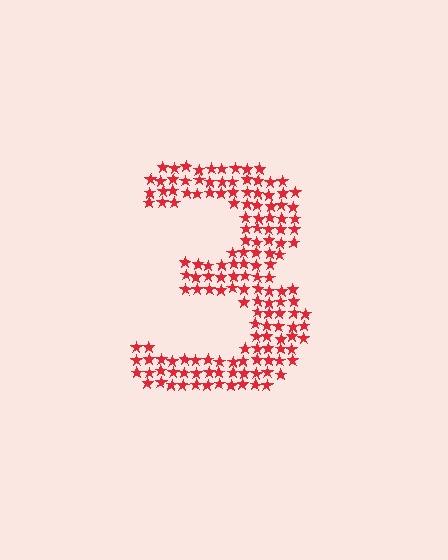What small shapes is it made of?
It is made of small stars.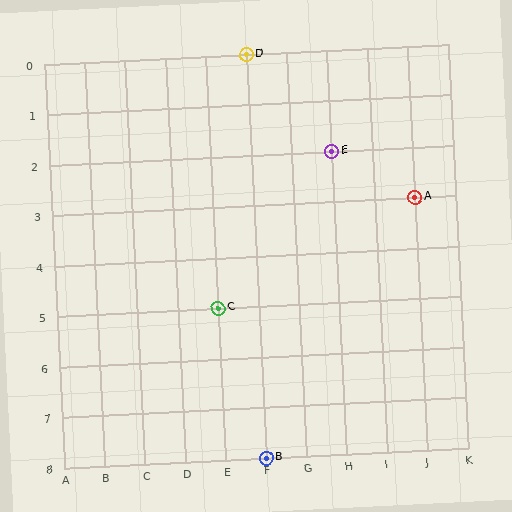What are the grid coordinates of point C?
Point C is at grid coordinates (E, 5).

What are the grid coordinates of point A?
Point A is at grid coordinates (J, 3).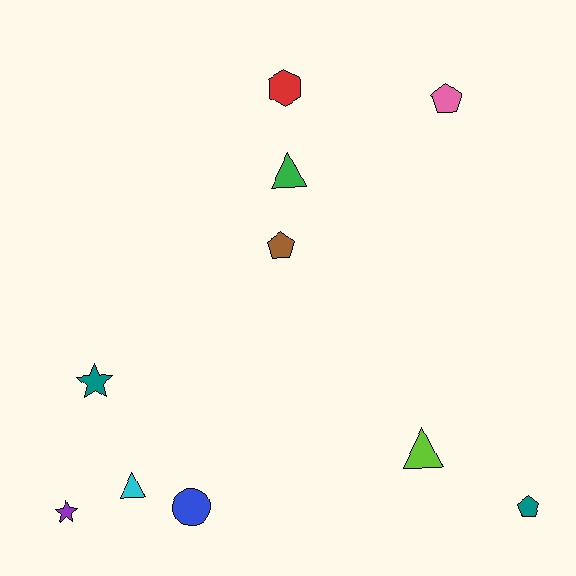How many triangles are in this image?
There are 3 triangles.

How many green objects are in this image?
There is 1 green object.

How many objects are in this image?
There are 10 objects.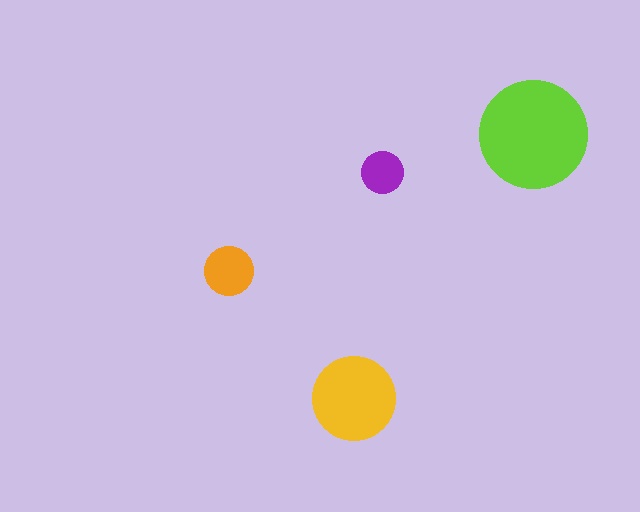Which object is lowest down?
The yellow circle is bottommost.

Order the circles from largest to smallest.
the lime one, the yellow one, the orange one, the purple one.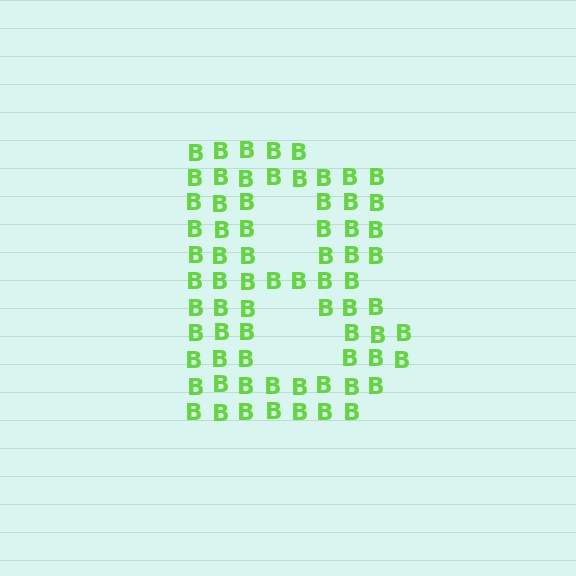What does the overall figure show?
The overall figure shows the letter B.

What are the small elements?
The small elements are letter B's.